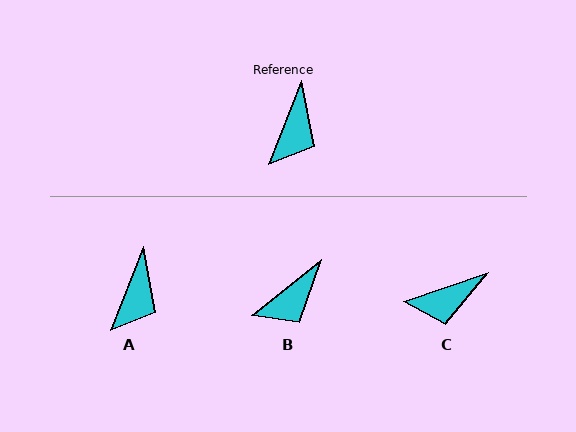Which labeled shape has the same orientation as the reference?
A.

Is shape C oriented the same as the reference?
No, it is off by about 50 degrees.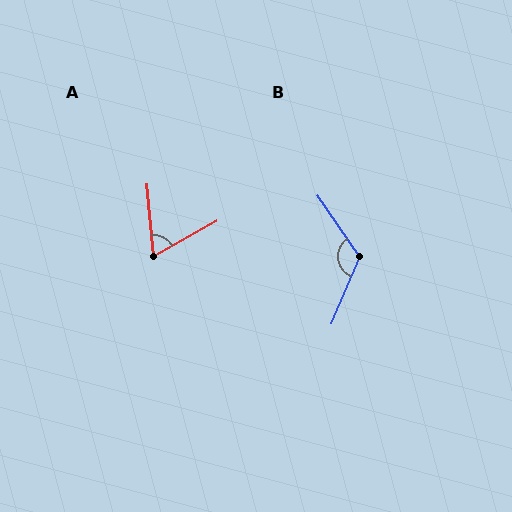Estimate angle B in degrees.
Approximately 122 degrees.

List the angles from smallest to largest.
A (66°), B (122°).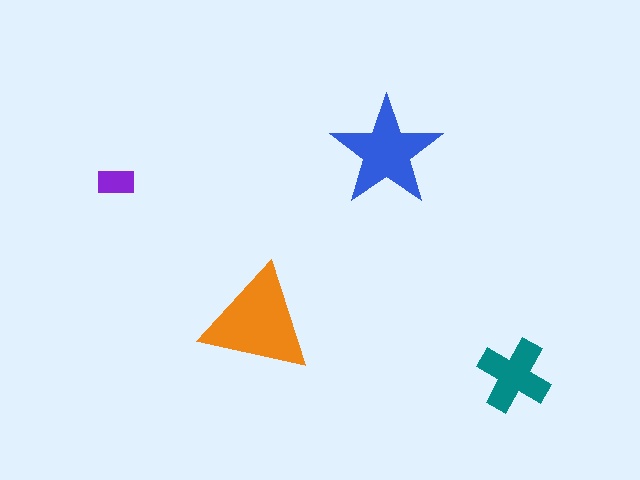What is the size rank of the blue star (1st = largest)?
2nd.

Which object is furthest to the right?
The teal cross is rightmost.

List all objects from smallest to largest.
The purple rectangle, the teal cross, the blue star, the orange triangle.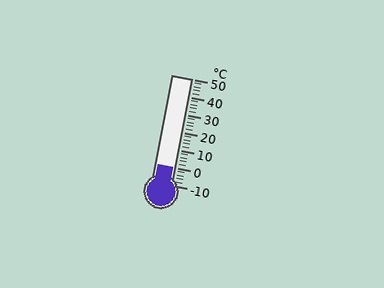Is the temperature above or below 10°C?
The temperature is below 10°C.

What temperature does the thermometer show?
The thermometer shows approximately 0°C.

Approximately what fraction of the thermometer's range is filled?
The thermometer is filled to approximately 15% of its range.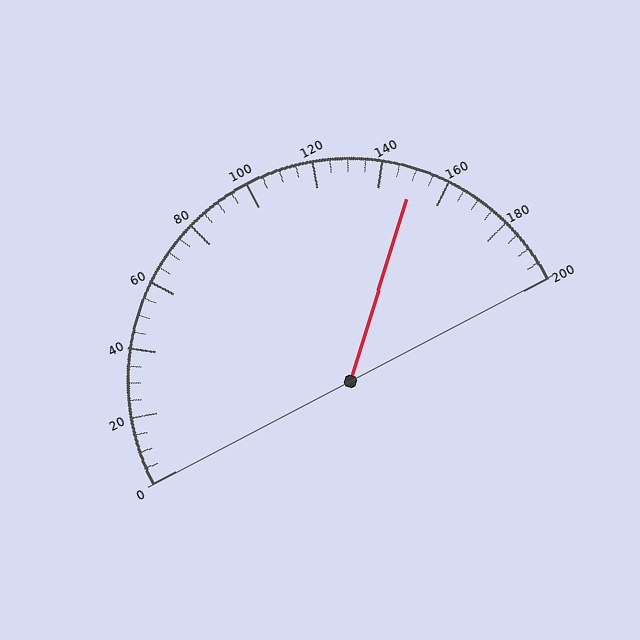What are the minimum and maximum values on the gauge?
The gauge ranges from 0 to 200.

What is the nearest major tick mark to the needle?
The nearest major tick mark is 160.